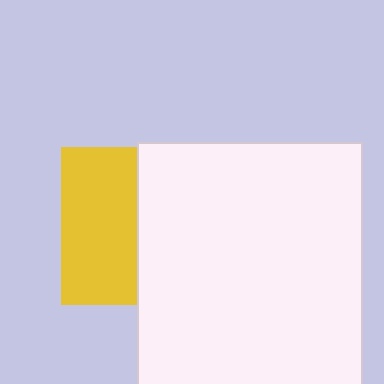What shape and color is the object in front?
The object in front is a white rectangle.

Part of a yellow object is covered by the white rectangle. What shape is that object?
It is a square.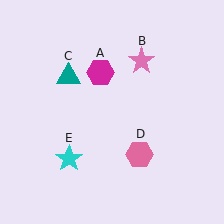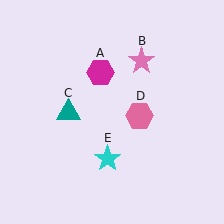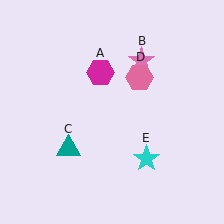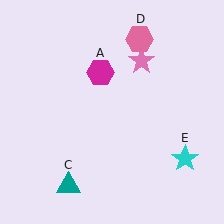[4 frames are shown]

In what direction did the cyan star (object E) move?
The cyan star (object E) moved right.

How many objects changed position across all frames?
3 objects changed position: teal triangle (object C), pink hexagon (object D), cyan star (object E).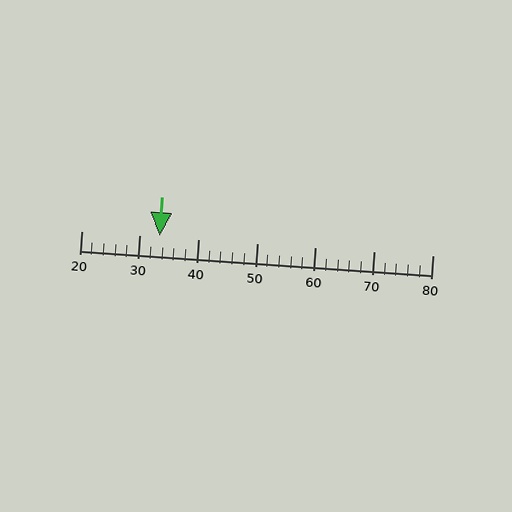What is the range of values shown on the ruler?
The ruler shows values from 20 to 80.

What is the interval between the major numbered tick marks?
The major tick marks are spaced 10 units apart.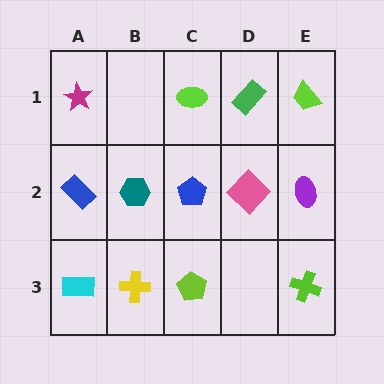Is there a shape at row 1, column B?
No, that cell is empty.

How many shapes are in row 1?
4 shapes.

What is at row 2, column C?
A blue pentagon.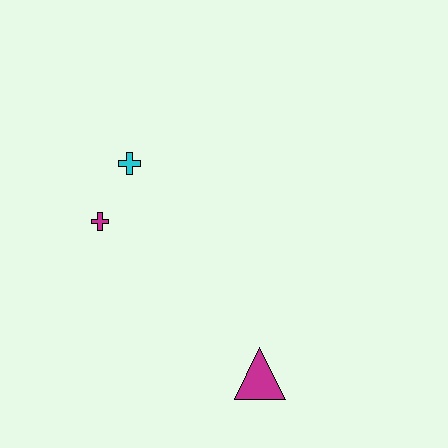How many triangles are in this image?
There is 1 triangle.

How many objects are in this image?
There are 3 objects.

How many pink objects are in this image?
There are no pink objects.